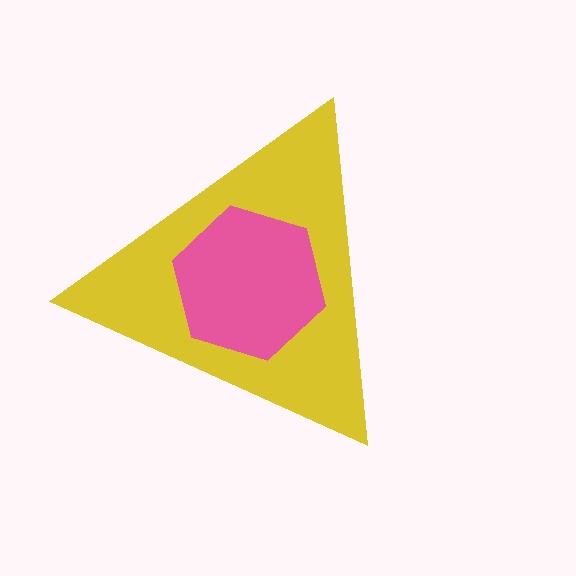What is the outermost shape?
The yellow triangle.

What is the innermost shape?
The pink hexagon.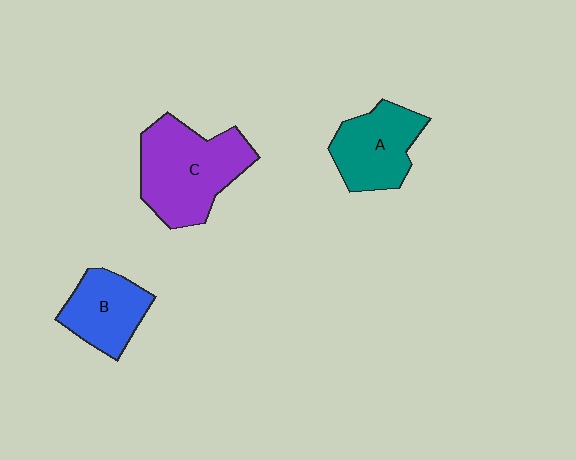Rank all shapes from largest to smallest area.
From largest to smallest: C (purple), A (teal), B (blue).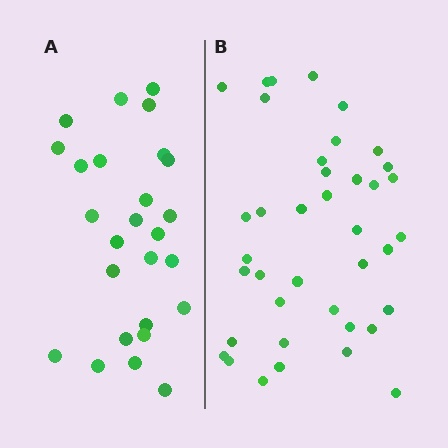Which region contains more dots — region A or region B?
Region B (the right region) has more dots.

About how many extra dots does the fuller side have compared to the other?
Region B has approximately 15 more dots than region A.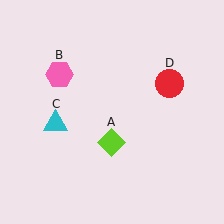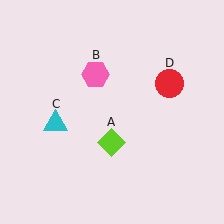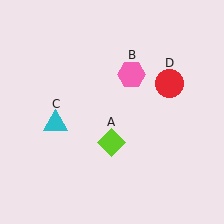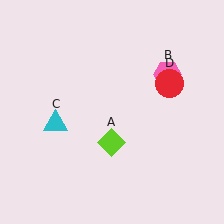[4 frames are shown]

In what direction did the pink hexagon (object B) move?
The pink hexagon (object B) moved right.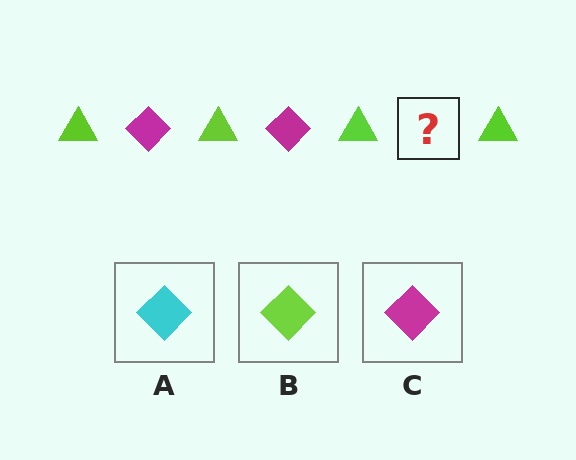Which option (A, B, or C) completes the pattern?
C.